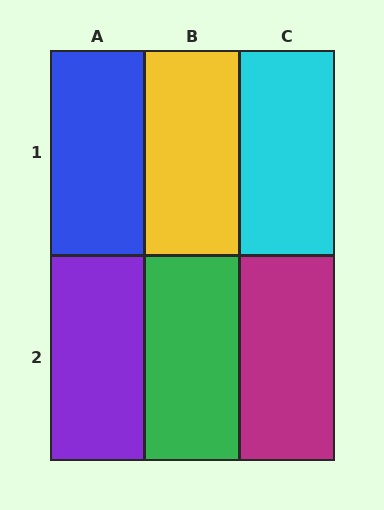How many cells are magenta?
1 cell is magenta.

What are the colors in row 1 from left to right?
Blue, yellow, cyan.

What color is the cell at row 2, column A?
Purple.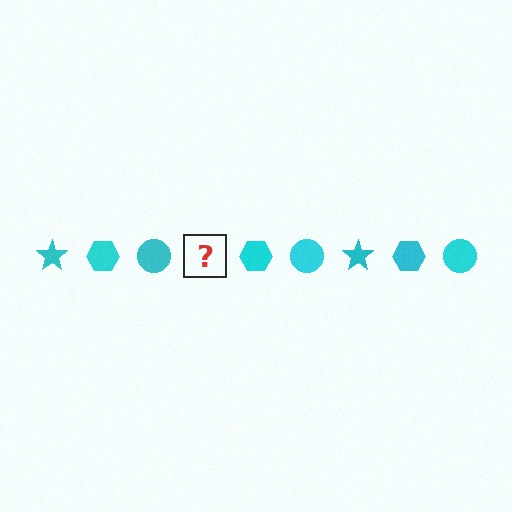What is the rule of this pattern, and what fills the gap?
The rule is that the pattern cycles through star, hexagon, circle shapes in cyan. The gap should be filled with a cyan star.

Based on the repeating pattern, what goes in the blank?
The blank should be a cyan star.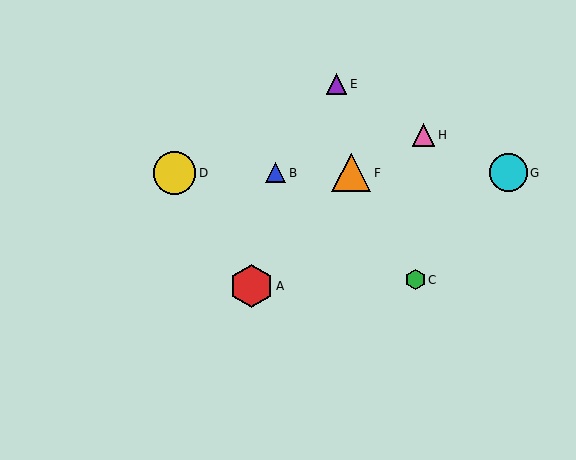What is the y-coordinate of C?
Object C is at y≈280.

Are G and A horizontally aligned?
No, G is at y≈173 and A is at y≈286.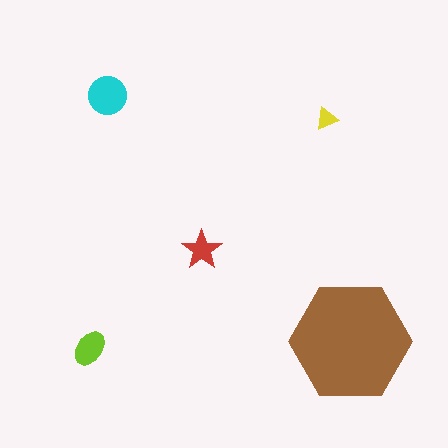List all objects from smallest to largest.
The yellow triangle, the red star, the lime ellipse, the cyan circle, the brown hexagon.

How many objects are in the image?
There are 5 objects in the image.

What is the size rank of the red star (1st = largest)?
4th.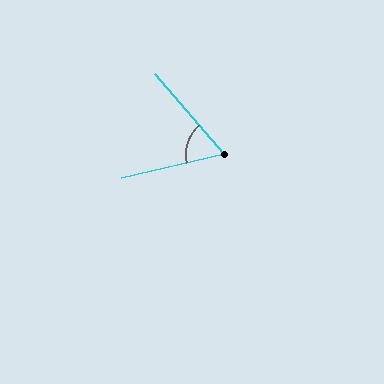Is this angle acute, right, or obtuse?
It is acute.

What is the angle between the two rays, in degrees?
Approximately 63 degrees.